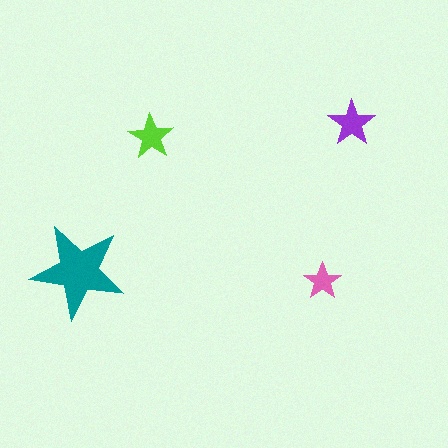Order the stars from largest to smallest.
the teal one, the purple one, the lime one, the pink one.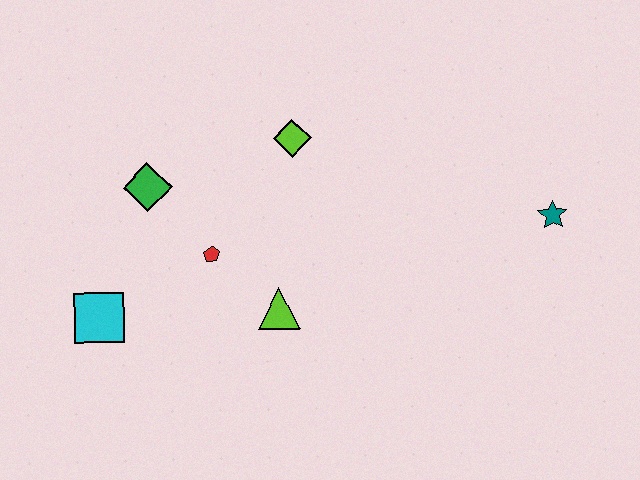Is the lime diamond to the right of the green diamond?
Yes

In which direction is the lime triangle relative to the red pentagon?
The lime triangle is to the right of the red pentagon.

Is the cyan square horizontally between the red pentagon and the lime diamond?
No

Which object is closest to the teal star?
The lime diamond is closest to the teal star.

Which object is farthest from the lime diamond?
The teal star is farthest from the lime diamond.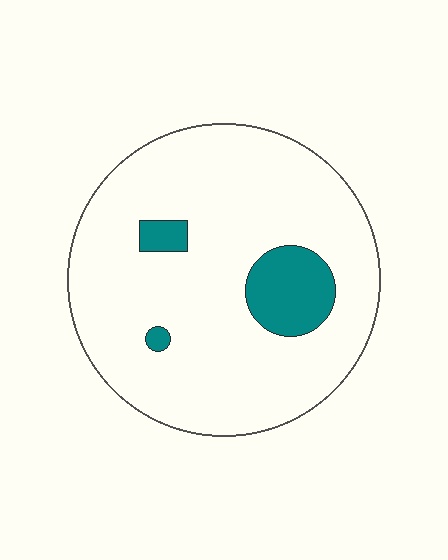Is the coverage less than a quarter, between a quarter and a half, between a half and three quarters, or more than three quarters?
Less than a quarter.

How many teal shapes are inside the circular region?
3.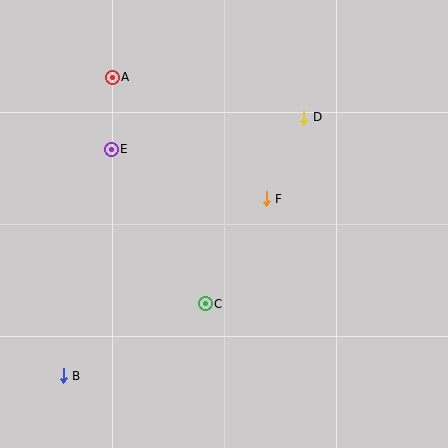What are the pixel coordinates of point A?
Point A is at (112, 77).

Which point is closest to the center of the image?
Point F at (266, 199) is closest to the center.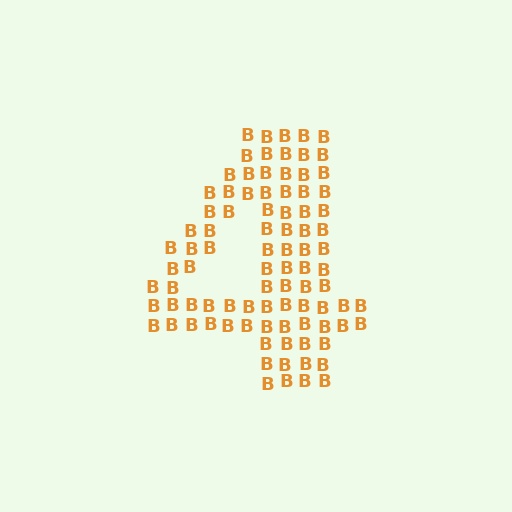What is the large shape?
The large shape is the digit 4.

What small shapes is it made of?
It is made of small letter B's.